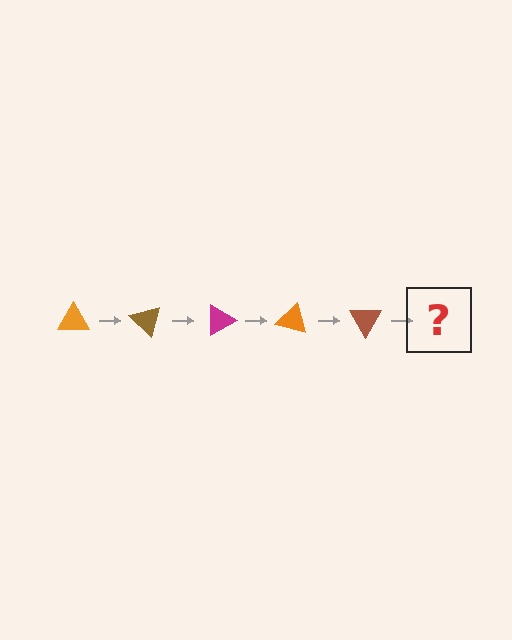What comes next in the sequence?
The next element should be a magenta triangle, rotated 225 degrees from the start.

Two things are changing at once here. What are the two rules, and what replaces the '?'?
The two rules are that it rotates 45 degrees each step and the color cycles through orange, brown, and magenta. The '?' should be a magenta triangle, rotated 225 degrees from the start.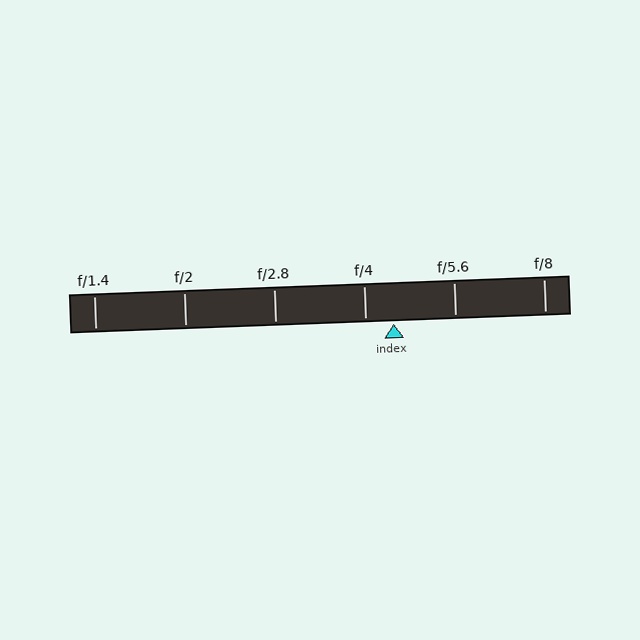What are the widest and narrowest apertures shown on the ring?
The widest aperture shown is f/1.4 and the narrowest is f/8.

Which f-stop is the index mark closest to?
The index mark is closest to f/4.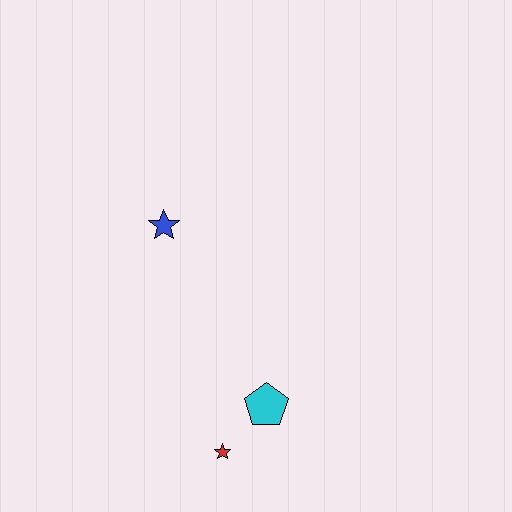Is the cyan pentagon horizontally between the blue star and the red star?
No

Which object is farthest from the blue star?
The red star is farthest from the blue star.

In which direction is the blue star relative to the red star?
The blue star is above the red star.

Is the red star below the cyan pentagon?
Yes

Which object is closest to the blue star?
The cyan pentagon is closest to the blue star.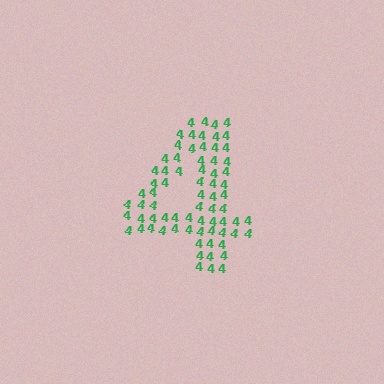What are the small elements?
The small elements are digit 4's.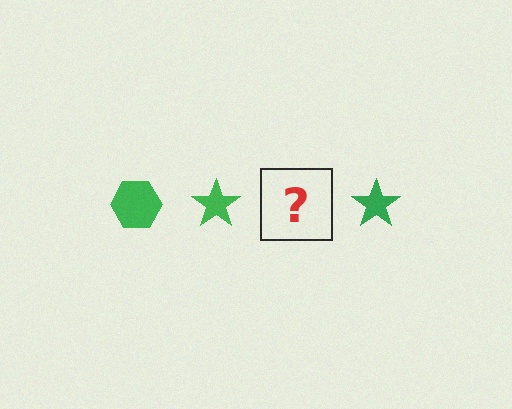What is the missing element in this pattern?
The missing element is a green hexagon.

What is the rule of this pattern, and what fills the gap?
The rule is that the pattern cycles through hexagon, star shapes in green. The gap should be filled with a green hexagon.